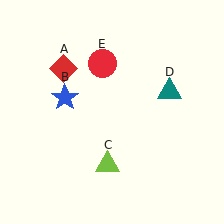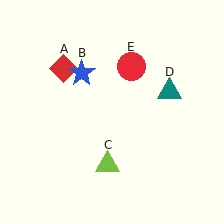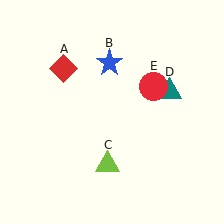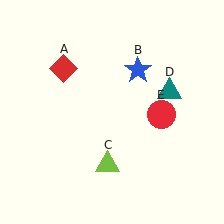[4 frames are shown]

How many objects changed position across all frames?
2 objects changed position: blue star (object B), red circle (object E).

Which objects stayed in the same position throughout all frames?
Red diamond (object A) and lime triangle (object C) and teal triangle (object D) remained stationary.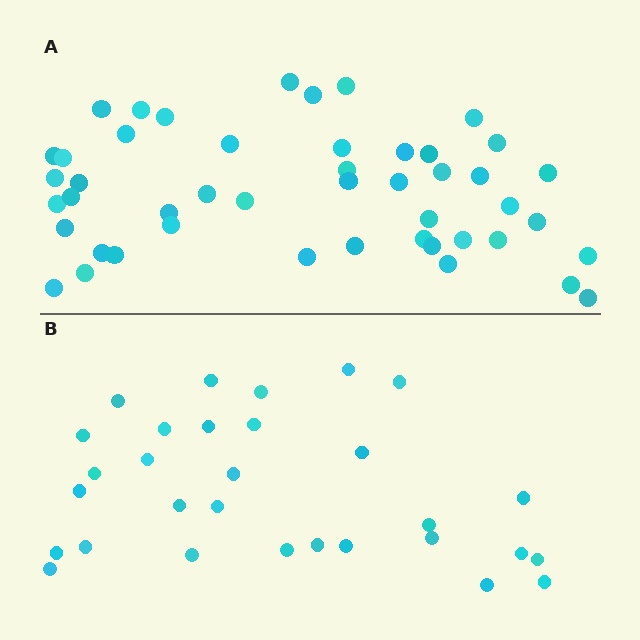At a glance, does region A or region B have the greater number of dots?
Region A (the top region) has more dots.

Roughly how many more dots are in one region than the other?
Region A has approximately 15 more dots than region B.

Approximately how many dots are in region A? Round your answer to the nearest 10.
About 50 dots. (The exact count is 47, which rounds to 50.)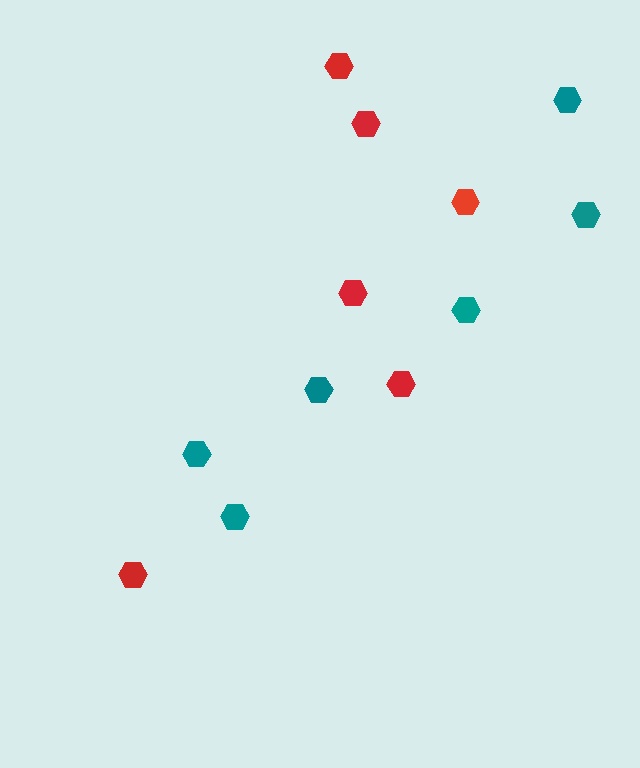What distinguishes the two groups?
There are 2 groups: one group of teal hexagons (6) and one group of red hexagons (6).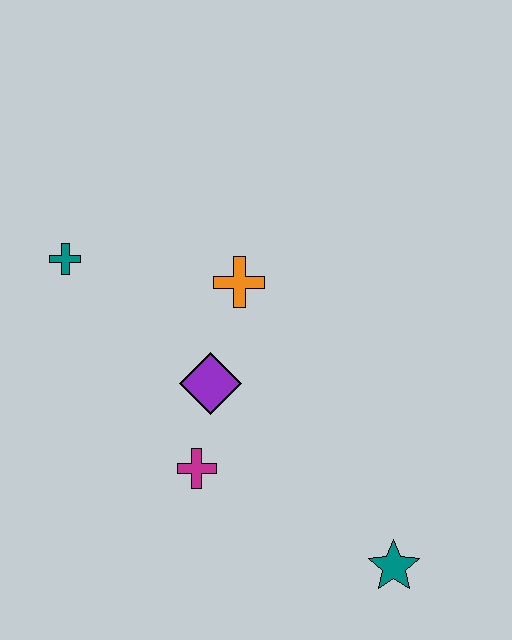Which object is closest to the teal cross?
The orange cross is closest to the teal cross.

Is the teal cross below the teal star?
No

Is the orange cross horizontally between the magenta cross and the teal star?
Yes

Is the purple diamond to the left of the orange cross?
Yes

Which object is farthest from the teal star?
The teal cross is farthest from the teal star.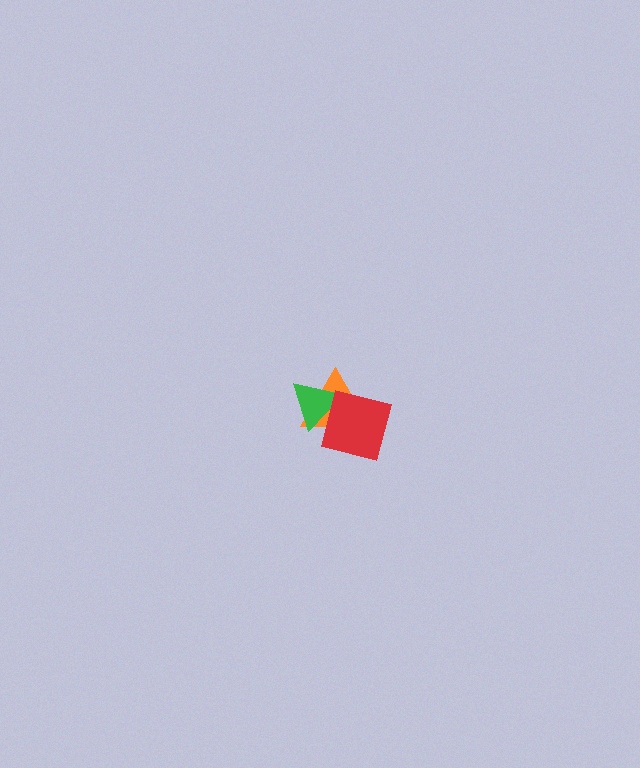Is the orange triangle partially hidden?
Yes, it is partially covered by another shape.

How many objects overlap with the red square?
2 objects overlap with the red square.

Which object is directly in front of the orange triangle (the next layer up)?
The green triangle is directly in front of the orange triangle.